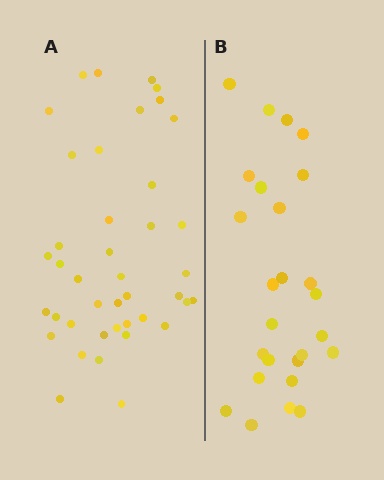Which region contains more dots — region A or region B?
Region A (the left region) has more dots.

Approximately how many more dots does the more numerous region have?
Region A has approximately 15 more dots than region B.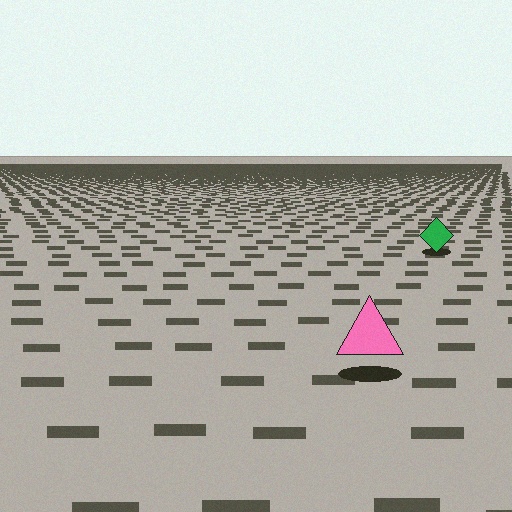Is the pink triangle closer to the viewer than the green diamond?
Yes. The pink triangle is closer — you can tell from the texture gradient: the ground texture is coarser near it.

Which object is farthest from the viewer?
The green diamond is farthest from the viewer. It appears smaller and the ground texture around it is denser.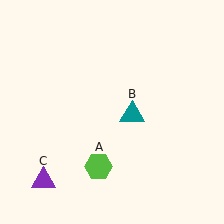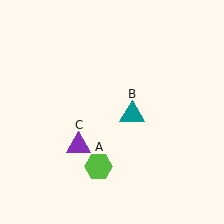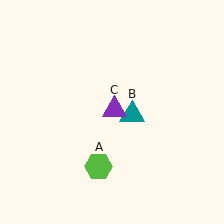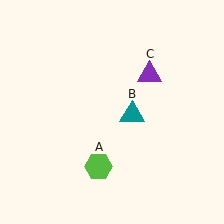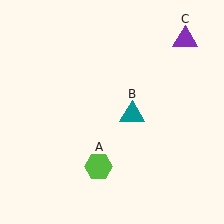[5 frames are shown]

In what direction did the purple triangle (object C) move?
The purple triangle (object C) moved up and to the right.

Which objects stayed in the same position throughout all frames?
Lime hexagon (object A) and teal triangle (object B) remained stationary.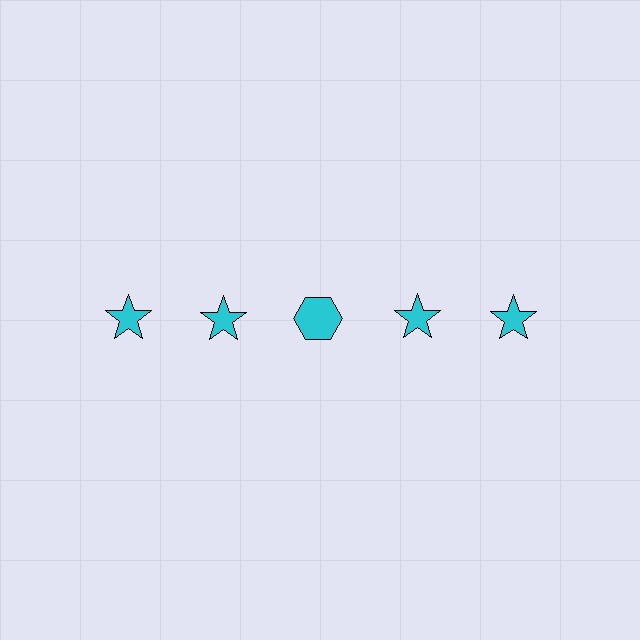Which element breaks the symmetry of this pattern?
The cyan hexagon in the top row, center column breaks the symmetry. All other shapes are cyan stars.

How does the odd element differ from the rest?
It has a different shape: hexagon instead of star.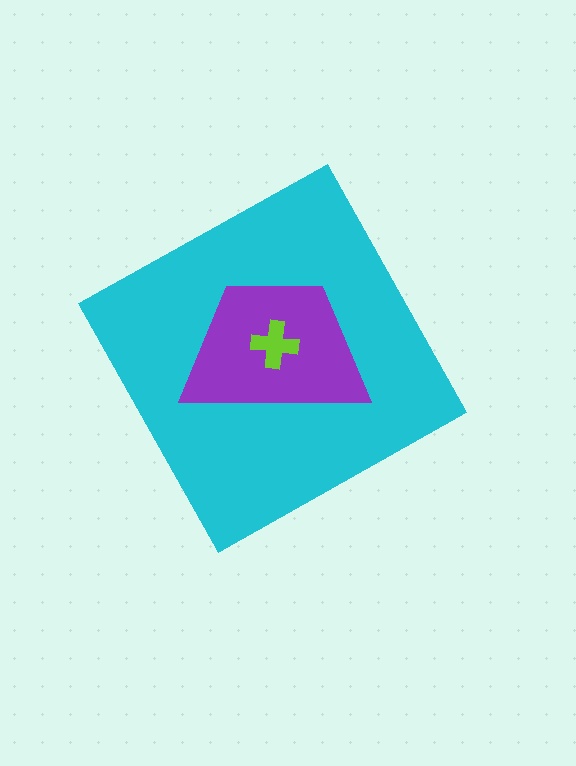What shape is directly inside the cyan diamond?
The purple trapezoid.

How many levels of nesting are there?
3.